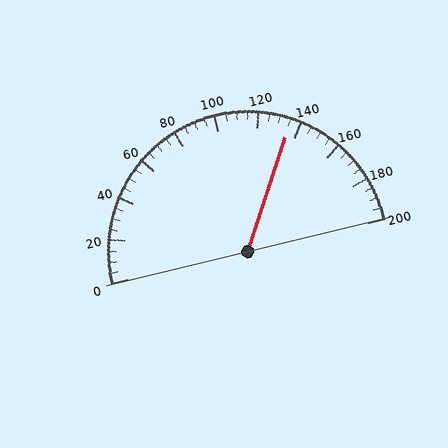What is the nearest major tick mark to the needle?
The nearest major tick mark is 140.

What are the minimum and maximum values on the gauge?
The gauge ranges from 0 to 200.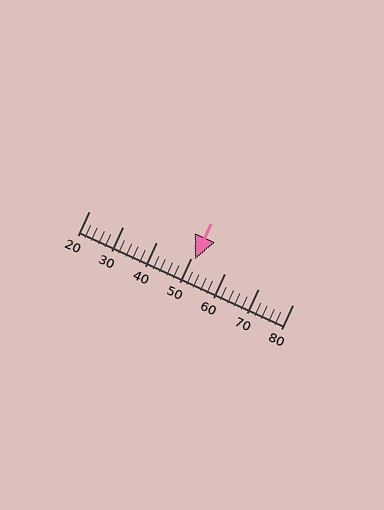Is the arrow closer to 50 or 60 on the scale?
The arrow is closer to 50.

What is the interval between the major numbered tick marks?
The major tick marks are spaced 10 units apart.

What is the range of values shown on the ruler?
The ruler shows values from 20 to 80.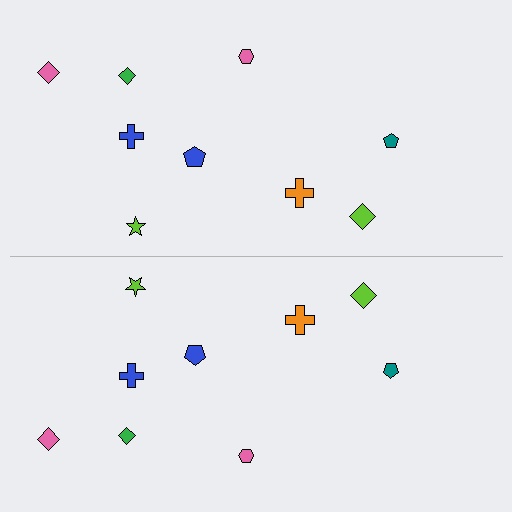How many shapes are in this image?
There are 18 shapes in this image.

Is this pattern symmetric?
Yes, this pattern has bilateral (reflection) symmetry.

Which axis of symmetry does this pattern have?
The pattern has a horizontal axis of symmetry running through the center of the image.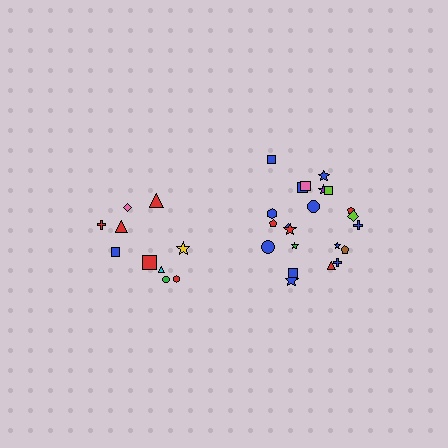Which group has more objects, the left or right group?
The right group.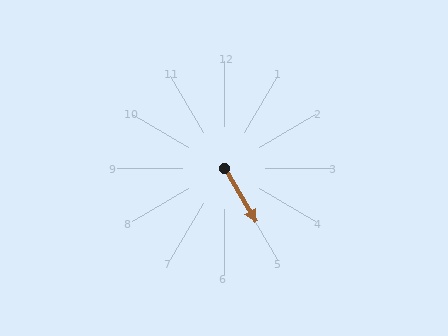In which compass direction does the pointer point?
Southeast.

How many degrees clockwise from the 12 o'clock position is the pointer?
Approximately 149 degrees.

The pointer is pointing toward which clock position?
Roughly 5 o'clock.